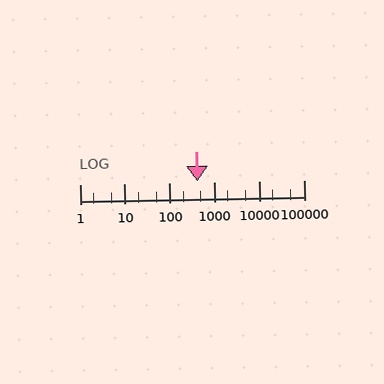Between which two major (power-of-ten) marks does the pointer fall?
The pointer is between 100 and 1000.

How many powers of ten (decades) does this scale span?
The scale spans 5 decades, from 1 to 100000.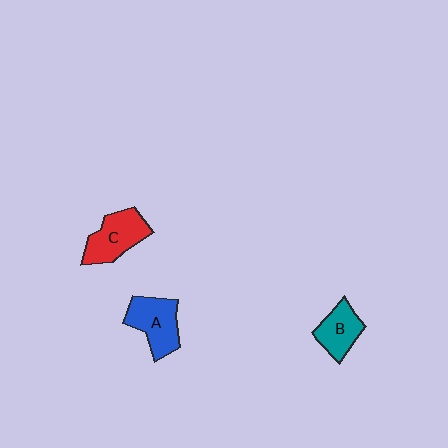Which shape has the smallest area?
Shape B (teal).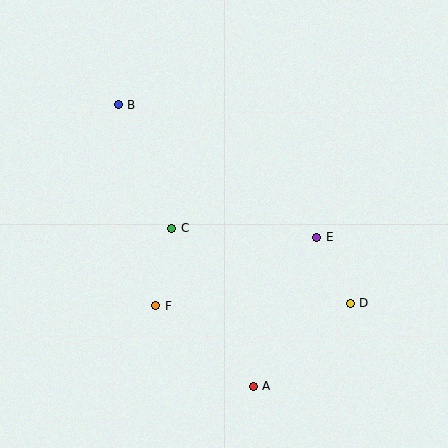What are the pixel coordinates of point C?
Point C is at (172, 228).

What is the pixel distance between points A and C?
The distance between A and C is 178 pixels.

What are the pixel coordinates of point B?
Point B is at (118, 105).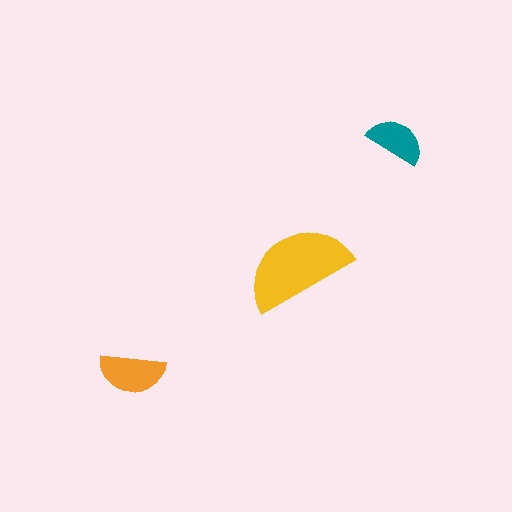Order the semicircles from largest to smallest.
the yellow one, the orange one, the teal one.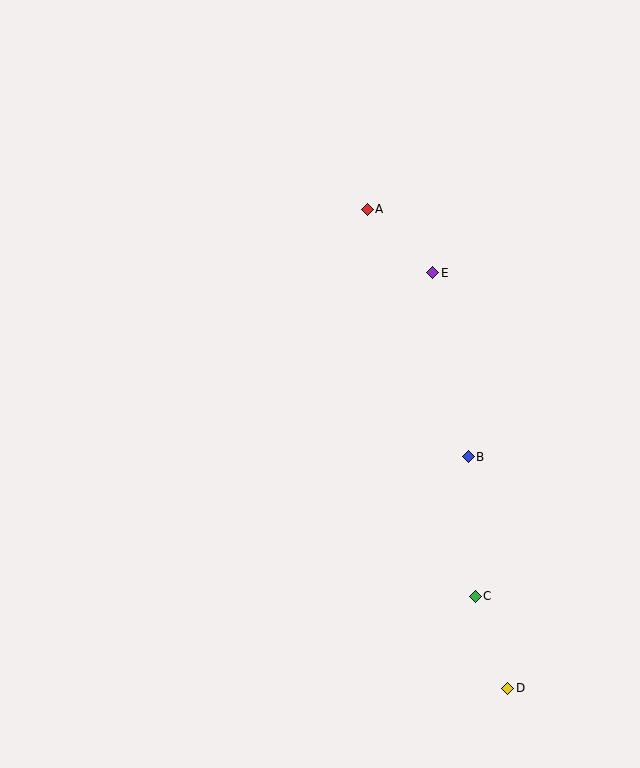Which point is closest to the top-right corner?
Point E is closest to the top-right corner.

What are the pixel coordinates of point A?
Point A is at (367, 209).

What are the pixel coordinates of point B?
Point B is at (468, 457).